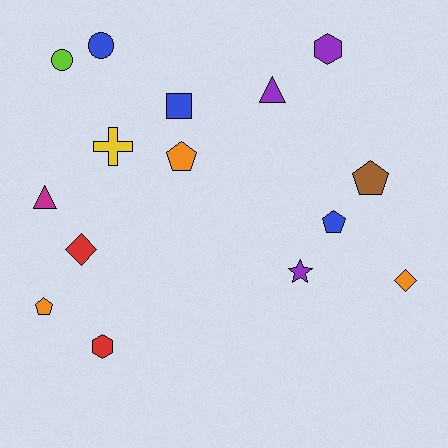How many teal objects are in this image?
There are no teal objects.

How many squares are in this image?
There is 1 square.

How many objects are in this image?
There are 15 objects.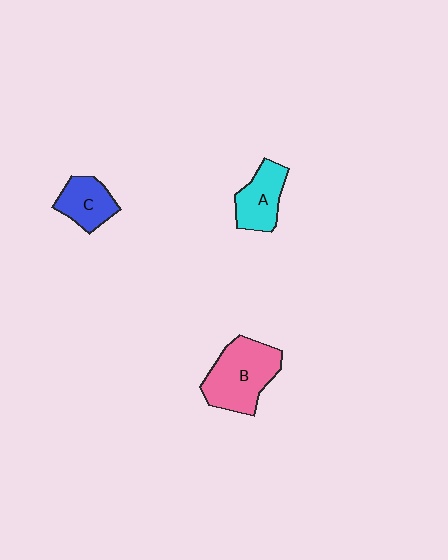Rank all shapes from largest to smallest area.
From largest to smallest: B (pink), A (cyan), C (blue).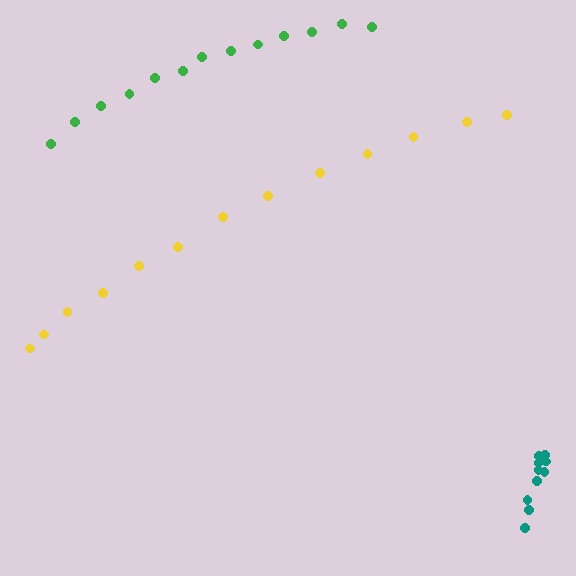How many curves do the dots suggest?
There are 3 distinct paths.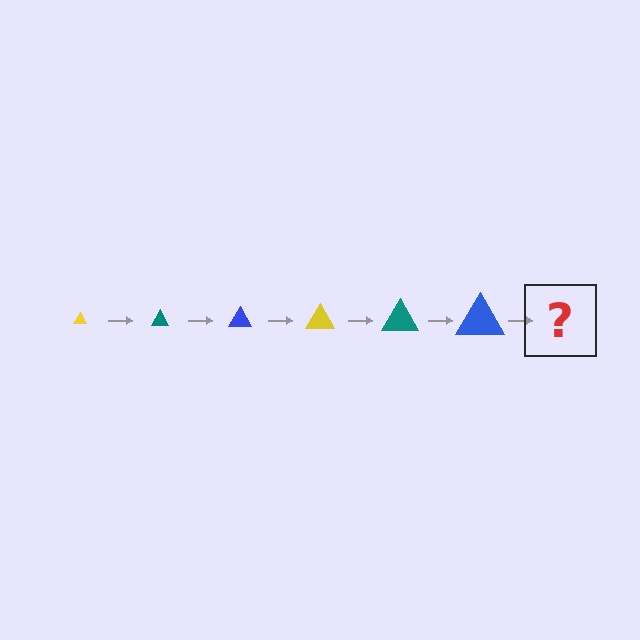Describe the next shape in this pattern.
It should be a yellow triangle, larger than the previous one.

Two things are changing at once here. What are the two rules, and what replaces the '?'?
The two rules are that the triangle grows larger each step and the color cycles through yellow, teal, and blue. The '?' should be a yellow triangle, larger than the previous one.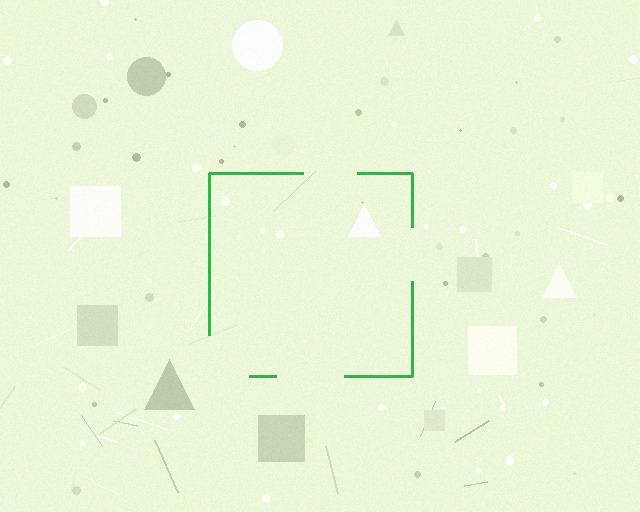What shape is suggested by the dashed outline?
The dashed outline suggests a square.